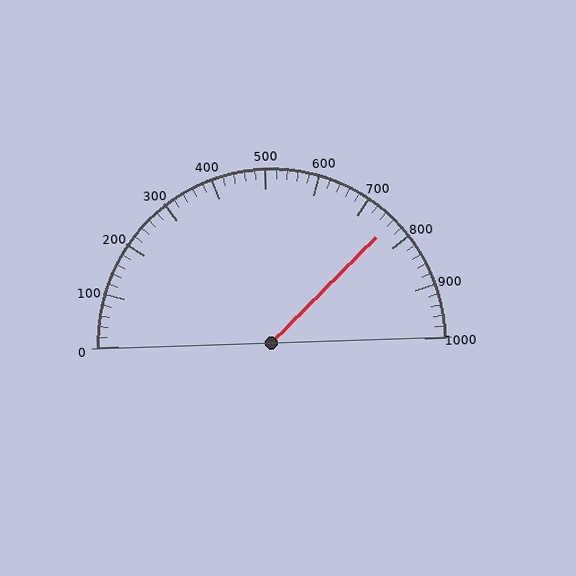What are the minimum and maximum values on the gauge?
The gauge ranges from 0 to 1000.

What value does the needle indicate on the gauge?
The needle indicates approximately 760.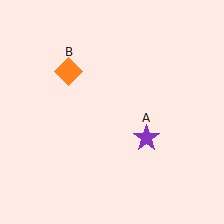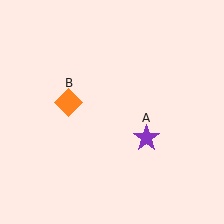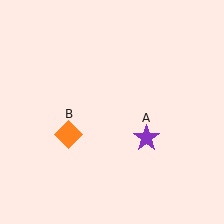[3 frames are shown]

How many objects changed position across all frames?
1 object changed position: orange diamond (object B).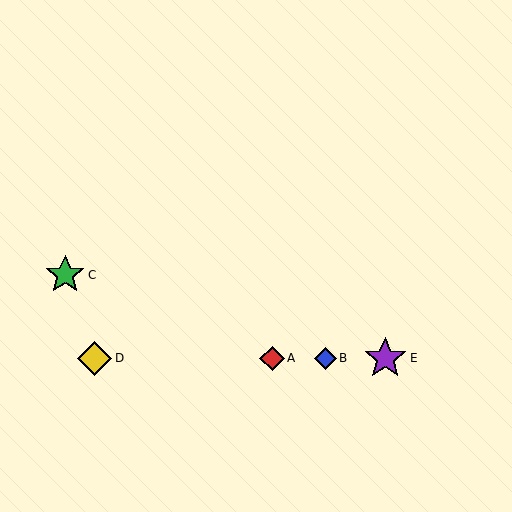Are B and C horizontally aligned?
No, B is at y≈358 and C is at y≈275.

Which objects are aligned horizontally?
Objects A, B, D, E are aligned horizontally.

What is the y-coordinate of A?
Object A is at y≈358.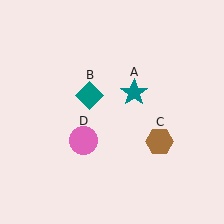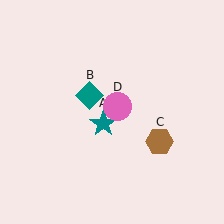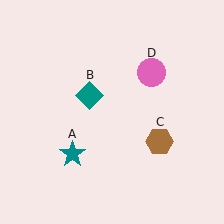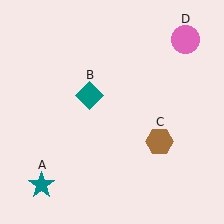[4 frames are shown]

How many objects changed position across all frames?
2 objects changed position: teal star (object A), pink circle (object D).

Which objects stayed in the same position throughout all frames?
Teal diamond (object B) and brown hexagon (object C) remained stationary.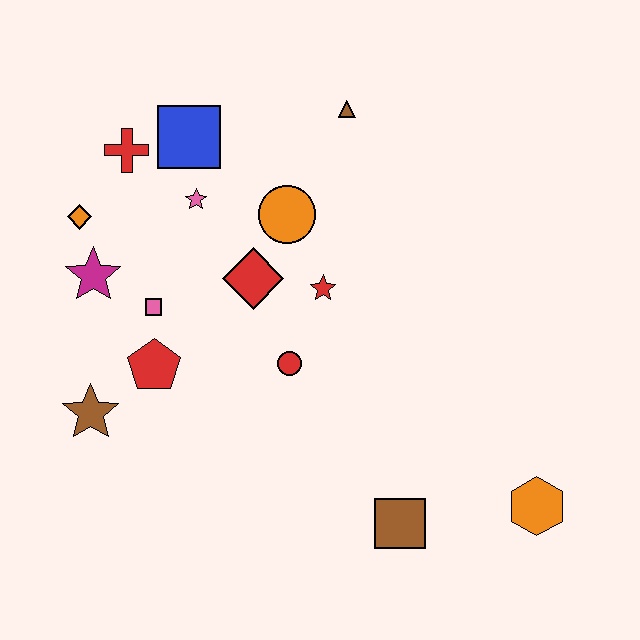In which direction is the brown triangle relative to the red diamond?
The brown triangle is above the red diamond.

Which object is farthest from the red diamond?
The orange hexagon is farthest from the red diamond.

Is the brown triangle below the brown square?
No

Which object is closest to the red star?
The red diamond is closest to the red star.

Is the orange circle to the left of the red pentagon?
No